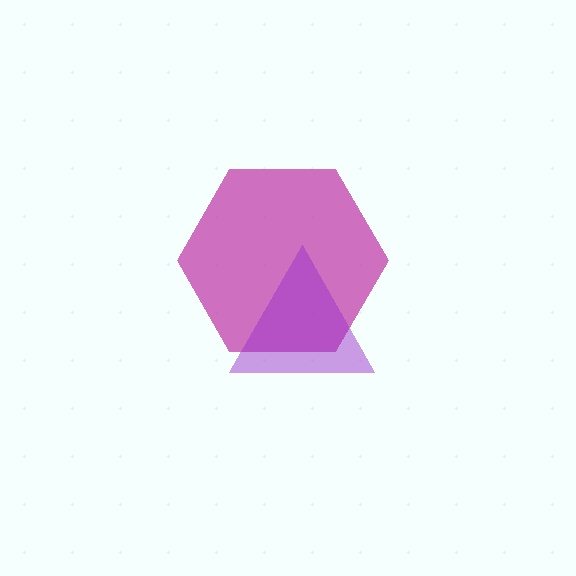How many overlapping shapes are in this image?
There are 2 overlapping shapes in the image.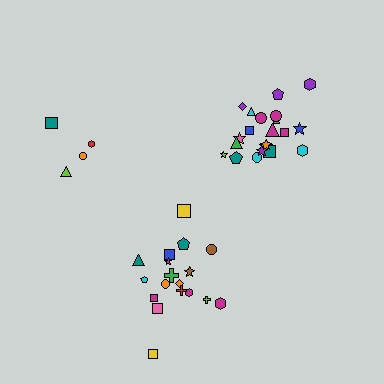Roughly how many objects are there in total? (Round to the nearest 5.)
Roughly 45 objects in total.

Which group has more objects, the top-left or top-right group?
The top-right group.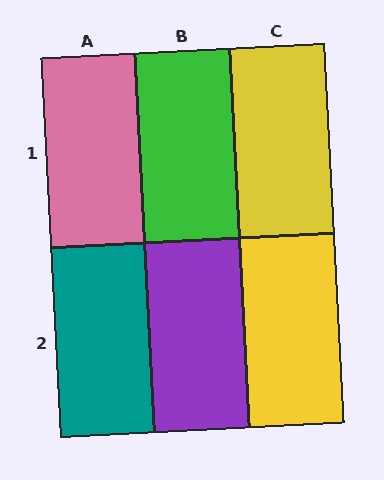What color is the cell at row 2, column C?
Yellow.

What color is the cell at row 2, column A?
Teal.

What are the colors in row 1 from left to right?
Pink, green, yellow.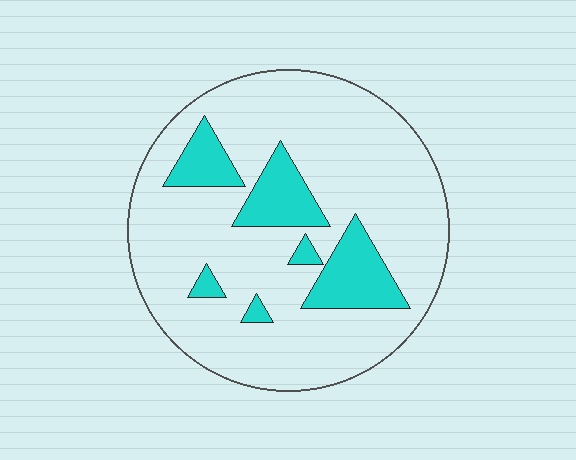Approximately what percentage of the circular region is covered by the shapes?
Approximately 20%.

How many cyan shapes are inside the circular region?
6.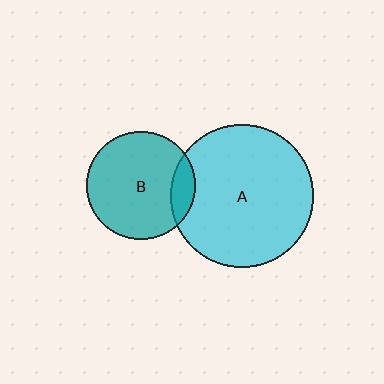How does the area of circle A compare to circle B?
Approximately 1.7 times.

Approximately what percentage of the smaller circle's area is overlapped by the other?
Approximately 15%.